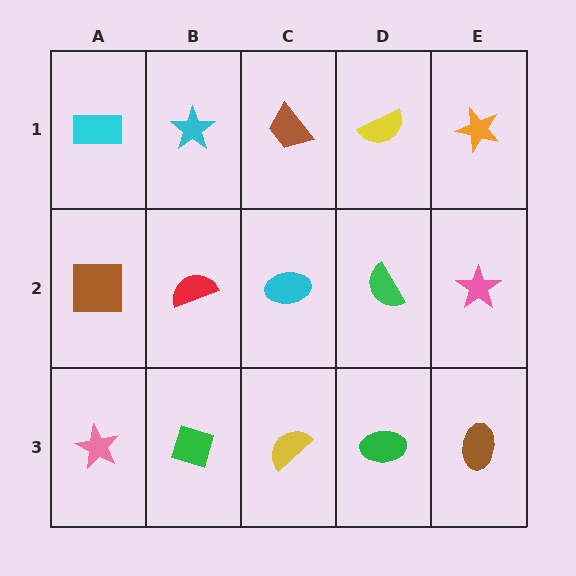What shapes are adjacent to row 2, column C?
A brown trapezoid (row 1, column C), a yellow semicircle (row 3, column C), a red semicircle (row 2, column B), a green semicircle (row 2, column D).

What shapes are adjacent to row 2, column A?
A cyan rectangle (row 1, column A), a pink star (row 3, column A), a red semicircle (row 2, column B).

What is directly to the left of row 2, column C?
A red semicircle.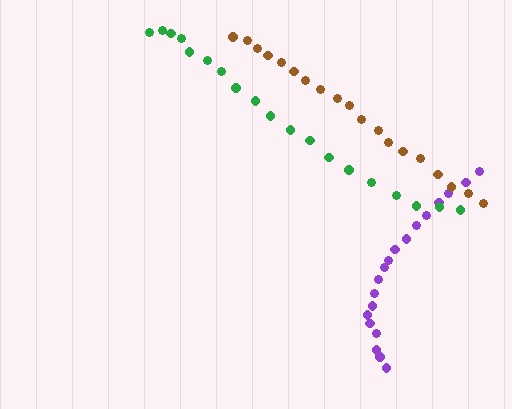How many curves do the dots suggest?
There are 3 distinct paths.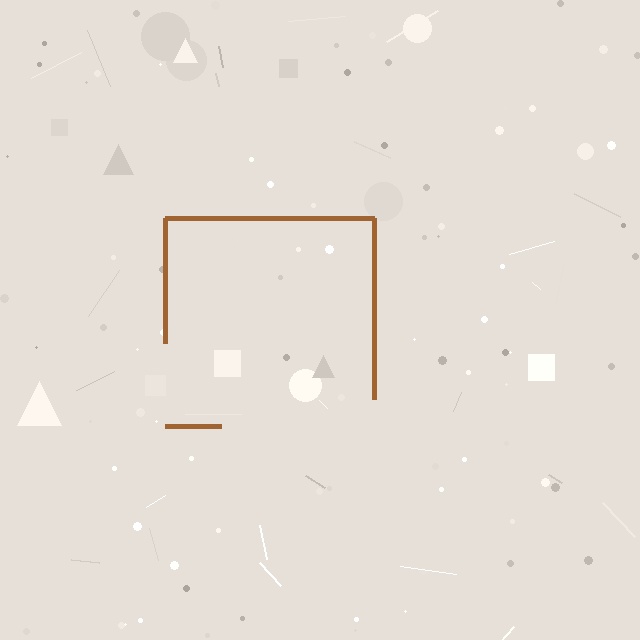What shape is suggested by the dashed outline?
The dashed outline suggests a square.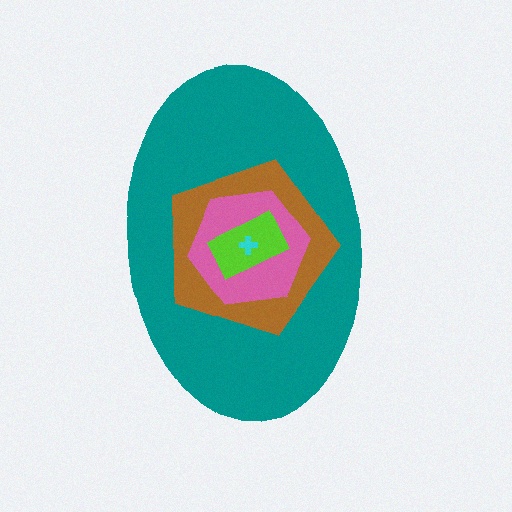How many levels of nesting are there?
5.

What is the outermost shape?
The teal ellipse.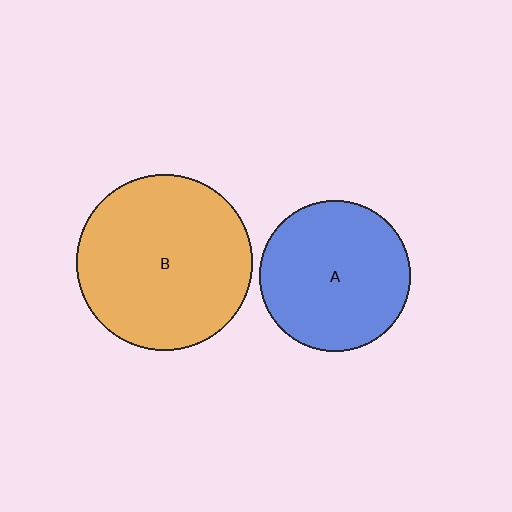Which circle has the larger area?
Circle B (orange).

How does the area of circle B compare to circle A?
Approximately 1.4 times.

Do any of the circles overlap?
No, none of the circles overlap.